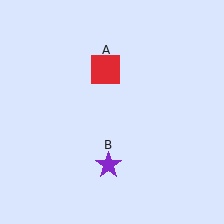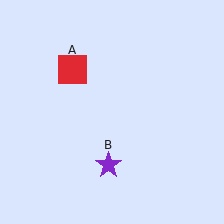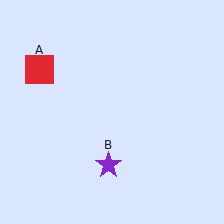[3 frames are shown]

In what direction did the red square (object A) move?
The red square (object A) moved left.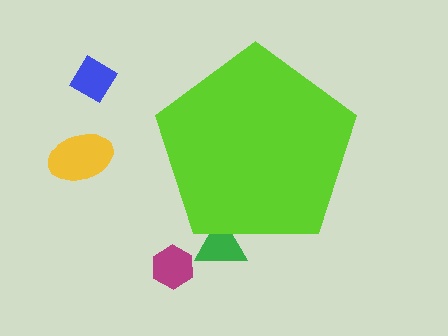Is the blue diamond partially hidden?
No, the blue diamond is fully visible.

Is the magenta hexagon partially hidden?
No, the magenta hexagon is fully visible.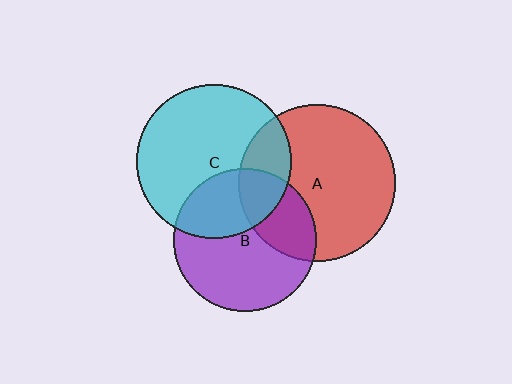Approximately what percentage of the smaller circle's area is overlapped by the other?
Approximately 20%.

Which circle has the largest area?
Circle A (red).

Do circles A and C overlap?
Yes.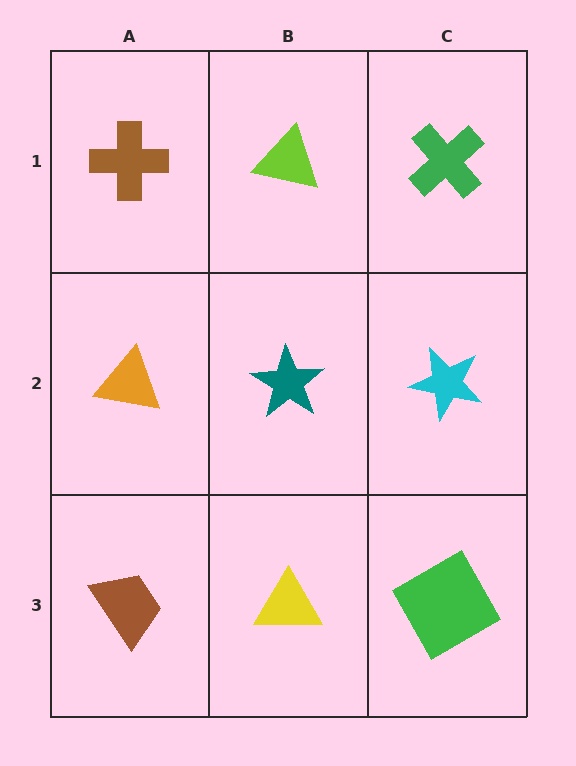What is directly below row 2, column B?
A yellow triangle.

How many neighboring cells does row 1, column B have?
3.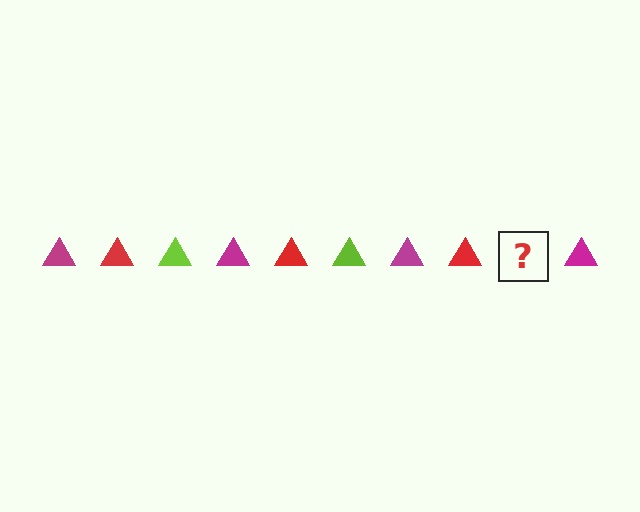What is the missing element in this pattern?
The missing element is a lime triangle.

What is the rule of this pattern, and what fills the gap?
The rule is that the pattern cycles through magenta, red, lime triangles. The gap should be filled with a lime triangle.